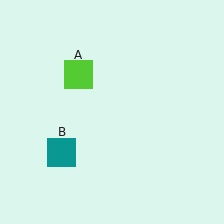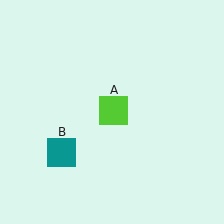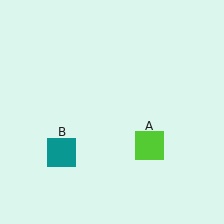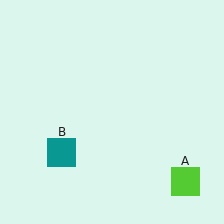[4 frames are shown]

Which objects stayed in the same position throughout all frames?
Teal square (object B) remained stationary.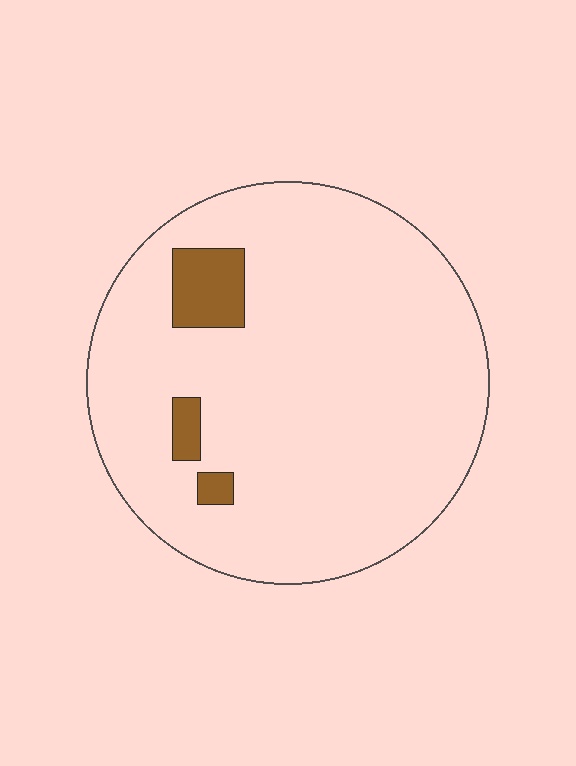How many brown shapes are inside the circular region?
3.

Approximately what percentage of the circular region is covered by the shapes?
Approximately 5%.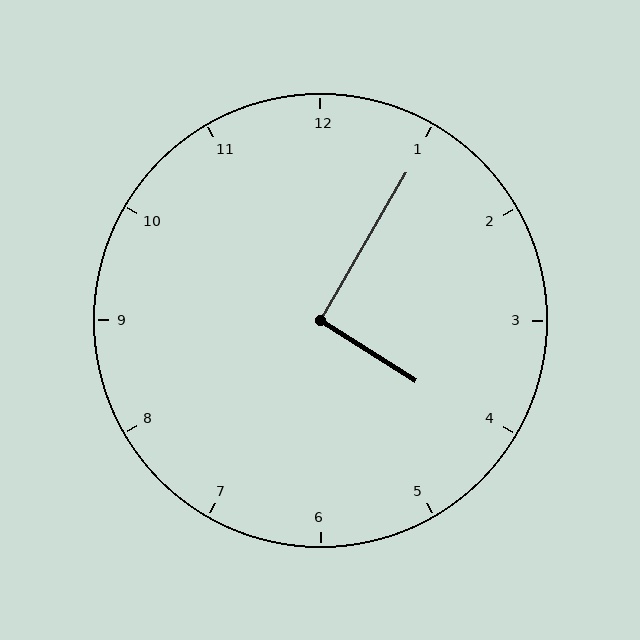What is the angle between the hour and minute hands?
Approximately 92 degrees.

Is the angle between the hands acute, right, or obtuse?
It is right.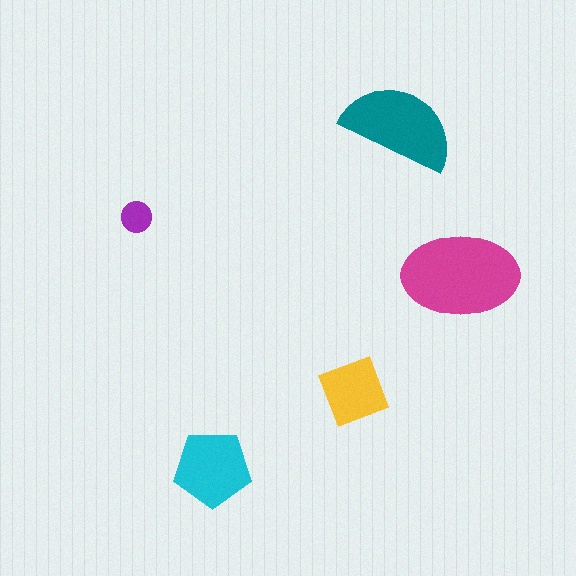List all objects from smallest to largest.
The purple circle, the yellow diamond, the cyan pentagon, the teal semicircle, the magenta ellipse.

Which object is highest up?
The teal semicircle is topmost.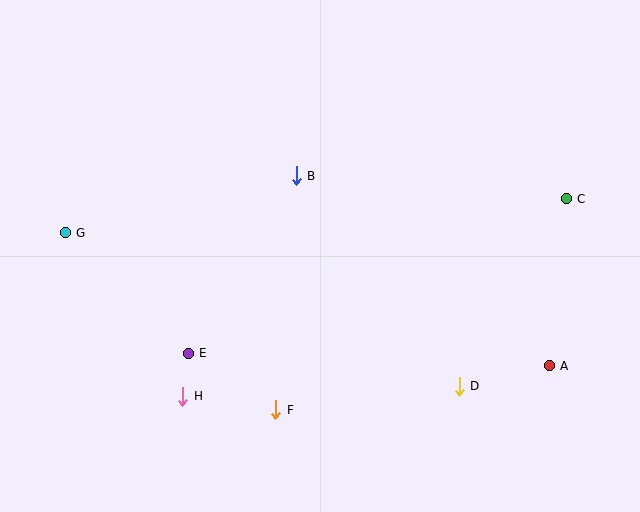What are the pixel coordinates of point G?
Point G is at (65, 233).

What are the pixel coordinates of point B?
Point B is at (296, 176).